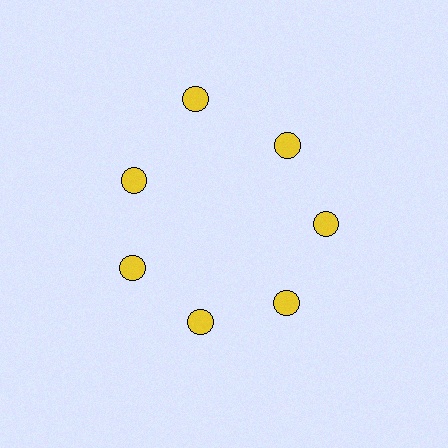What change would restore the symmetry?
The symmetry would be restored by moving it inward, back onto the ring so that all 7 circles sit at equal angles and equal distance from the center.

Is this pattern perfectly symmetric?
No. The 7 yellow circles are arranged in a ring, but one element near the 12 o'clock position is pushed outward from the center, breaking the 7-fold rotational symmetry.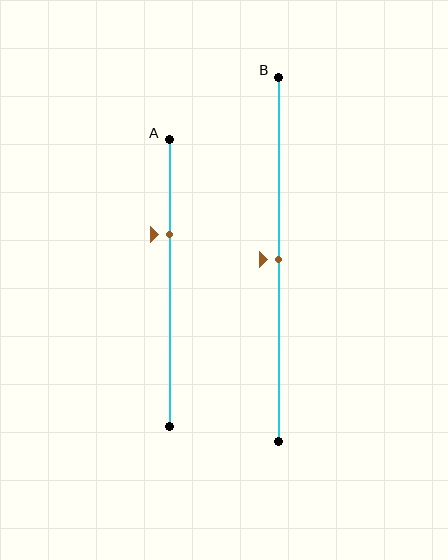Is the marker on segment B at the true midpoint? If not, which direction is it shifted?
Yes, the marker on segment B is at the true midpoint.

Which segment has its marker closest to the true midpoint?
Segment B has its marker closest to the true midpoint.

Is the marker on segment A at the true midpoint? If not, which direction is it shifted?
No, the marker on segment A is shifted upward by about 17% of the segment length.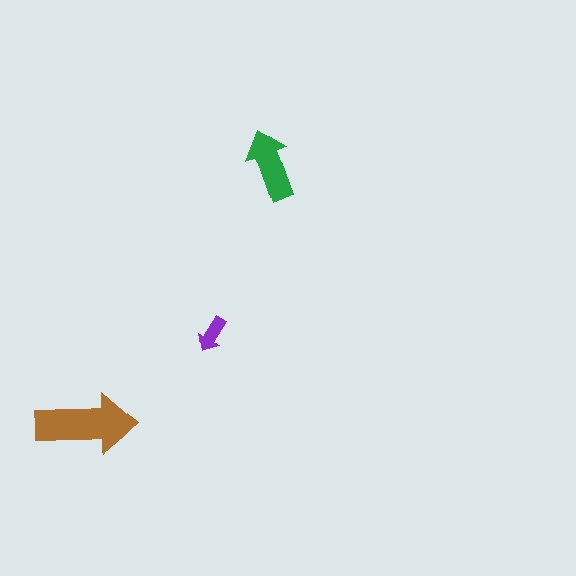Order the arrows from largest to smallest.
the brown one, the green one, the purple one.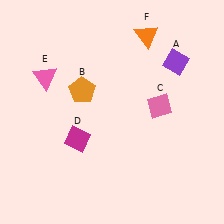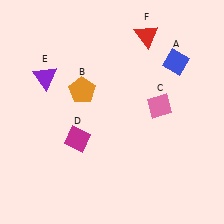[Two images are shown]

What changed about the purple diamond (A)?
In Image 1, A is purple. In Image 2, it changed to blue.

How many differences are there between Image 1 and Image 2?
There are 3 differences between the two images.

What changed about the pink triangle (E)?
In Image 1, E is pink. In Image 2, it changed to purple.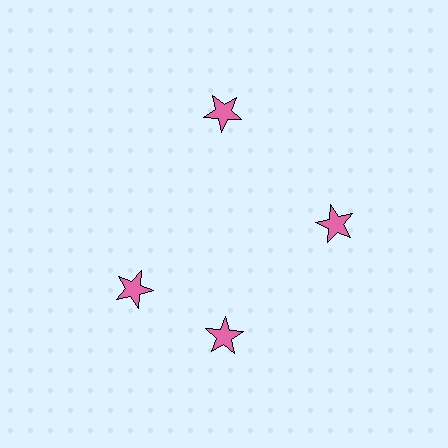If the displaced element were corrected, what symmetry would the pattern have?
It would have 4-fold rotational symmetry — the pattern would map onto itself every 90 degrees.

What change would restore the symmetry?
The symmetry would be restored by rotating it back into even spacing with its neighbors so that all 4 stars sit at equal angles and equal distance from the center.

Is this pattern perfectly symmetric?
No. The 4 pink stars are arranged in a ring, but one element near the 9 o'clock position is rotated out of alignment along the ring, breaking the 4-fold rotational symmetry.